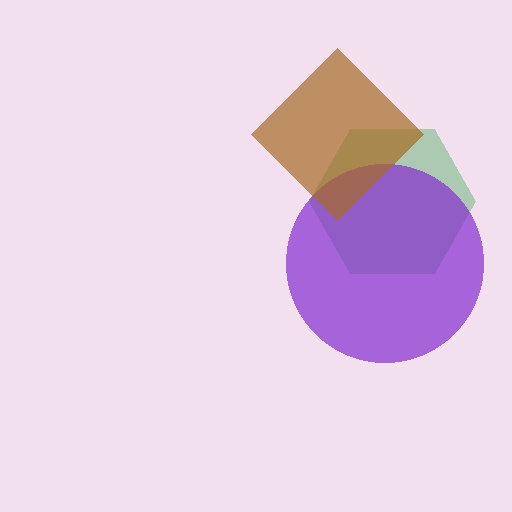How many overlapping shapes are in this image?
There are 3 overlapping shapes in the image.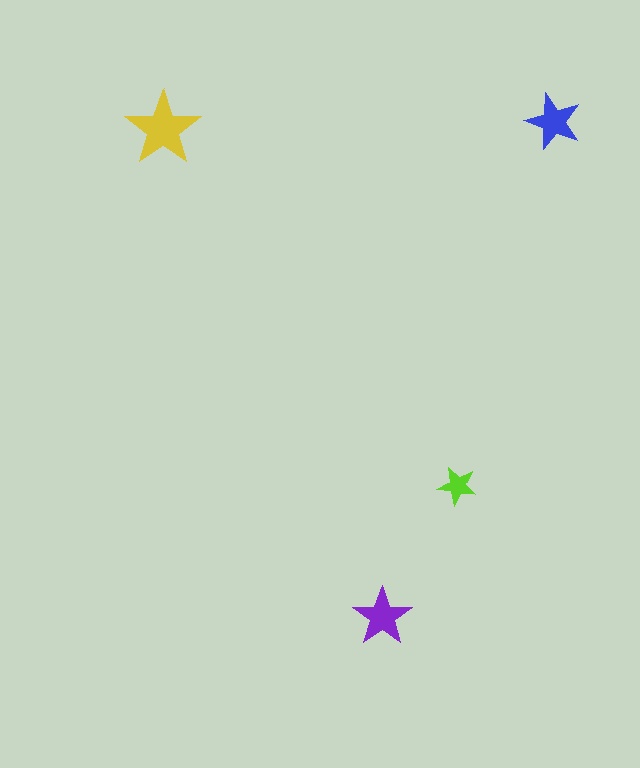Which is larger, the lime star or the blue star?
The blue one.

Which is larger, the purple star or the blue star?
The purple one.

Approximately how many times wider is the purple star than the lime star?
About 1.5 times wider.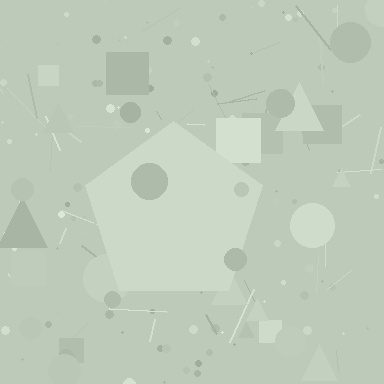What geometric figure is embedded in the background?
A pentagon is embedded in the background.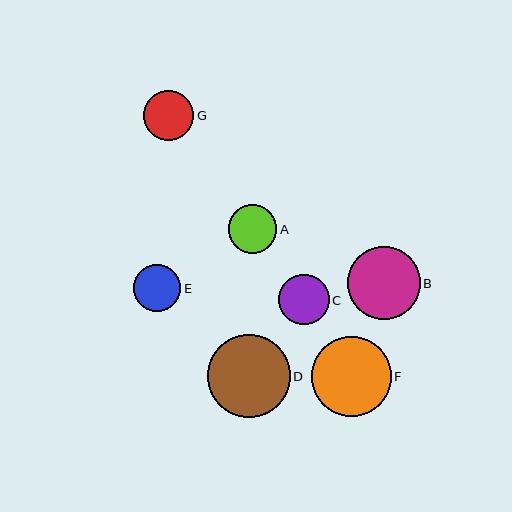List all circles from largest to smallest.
From largest to smallest: D, F, B, C, G, A, E.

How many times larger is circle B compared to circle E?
Circle B is approximately 1.6 times the size of circle E.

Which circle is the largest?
Circle D is the largest with a size of approximately 83 pixels.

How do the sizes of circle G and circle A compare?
Circle G and circle A are approximately the same size.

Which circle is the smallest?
Circle E is the smallest with a size of approximately 47 pixels.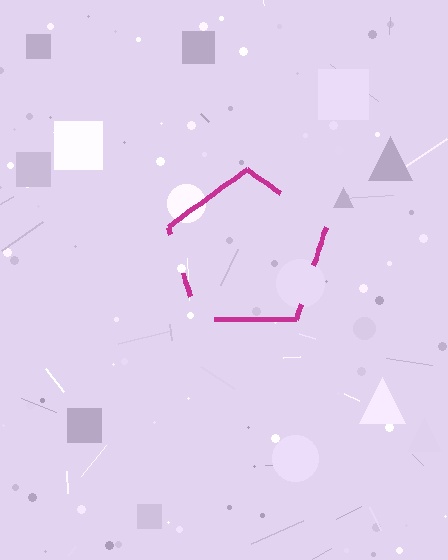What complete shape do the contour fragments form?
The contour fragments form a pentagon.